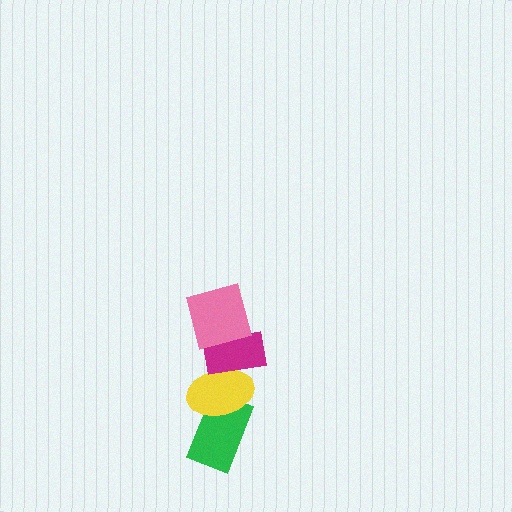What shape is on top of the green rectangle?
The yellow ellipse is on top of the green rectangle.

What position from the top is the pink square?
The pink square is 1st from the top.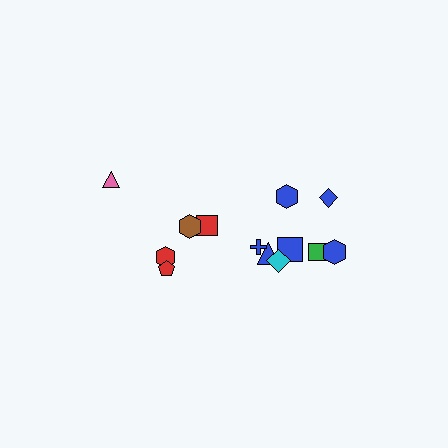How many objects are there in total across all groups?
There are 13 objects.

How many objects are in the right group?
There are 8 objects.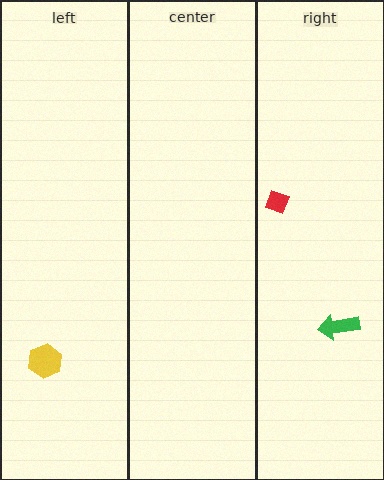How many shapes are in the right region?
2.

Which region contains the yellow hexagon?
The left region.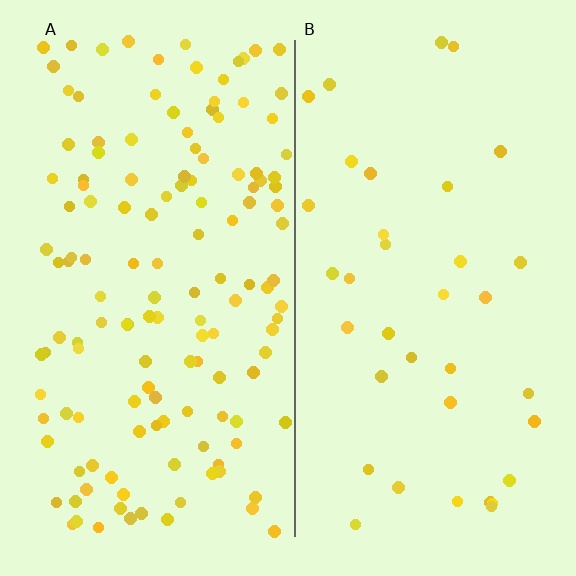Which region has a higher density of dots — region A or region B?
A (the left).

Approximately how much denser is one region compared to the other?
Approximately 3.8× — region A over region B.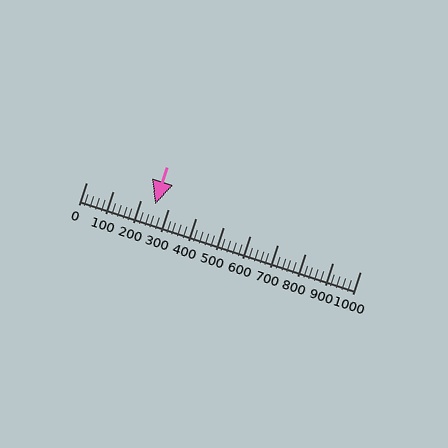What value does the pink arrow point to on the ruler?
The pink arrow points to approximately 251.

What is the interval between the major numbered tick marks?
The major tick marks are spaced 100 units apart.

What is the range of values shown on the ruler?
The ruler shows values from 0 to 1000.